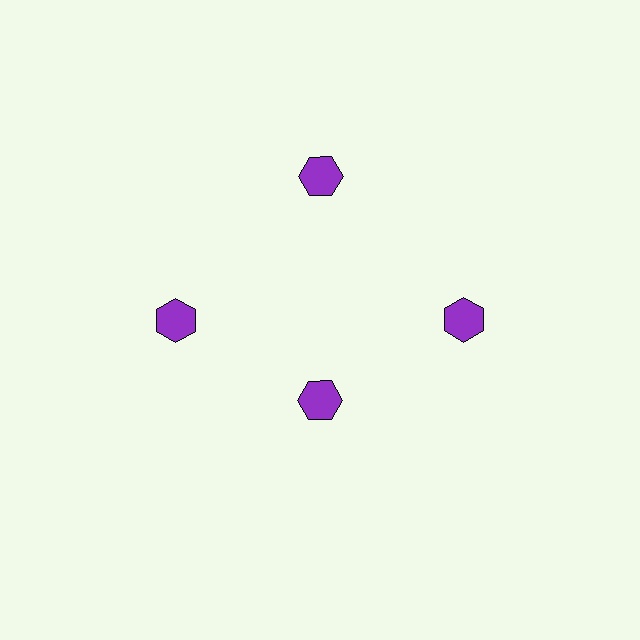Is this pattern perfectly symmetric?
No. The 4 purple hexagons are arranged in a ring, but one element near the 6 o'clock position is pulled inward toward the center, breaking the 4-fold rotational symmetry.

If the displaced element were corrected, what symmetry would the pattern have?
It would have 4-fold rotational symmetry — the pattern would map onto itself every 90 degrees.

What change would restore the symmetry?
The symmetry would be restored by moving it outward, back onto the ring so that all 4 hexagons sit at equal angles and equal distance from the center.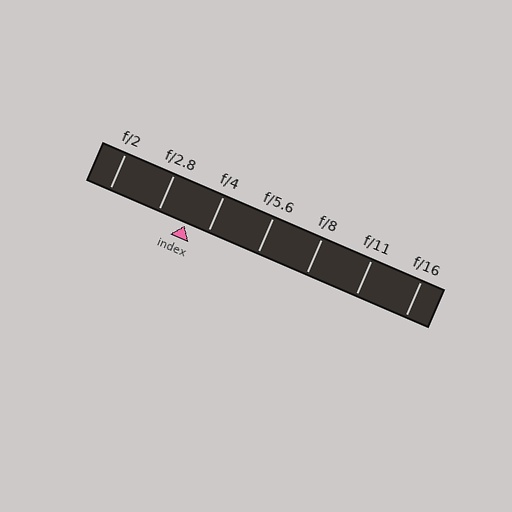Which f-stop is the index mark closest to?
The index mark is closest to f/4.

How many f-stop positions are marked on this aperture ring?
There are 7 f-stop positions marked.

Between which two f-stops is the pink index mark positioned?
The index mark is between f/2.8 and f/4.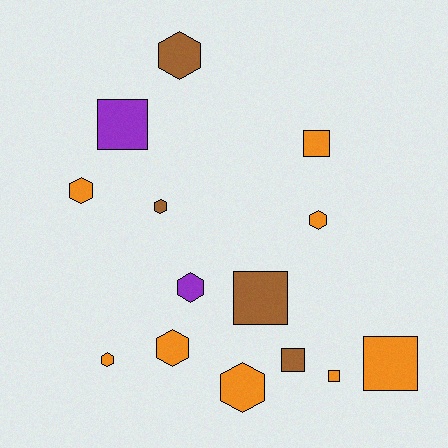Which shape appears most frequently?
Hexagon, with 8 objects.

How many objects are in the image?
There are 14 objects.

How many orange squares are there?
There are 3 orange squares.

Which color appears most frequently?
Orange, with 8 objects.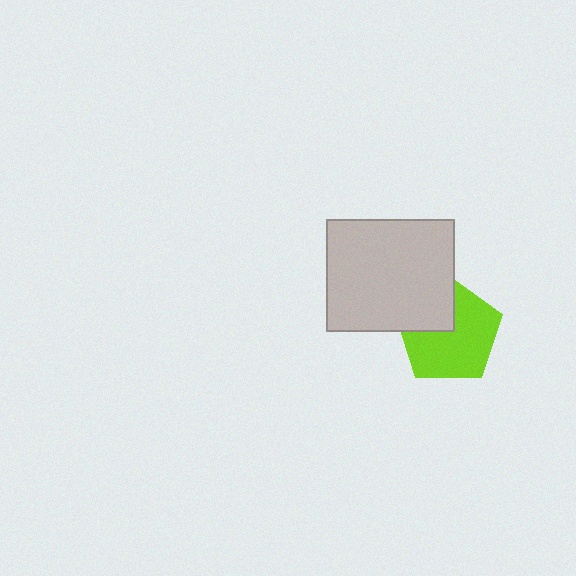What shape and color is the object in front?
The object in front is a light gray rectangle.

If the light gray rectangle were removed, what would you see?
You would see the complete lime pentagon.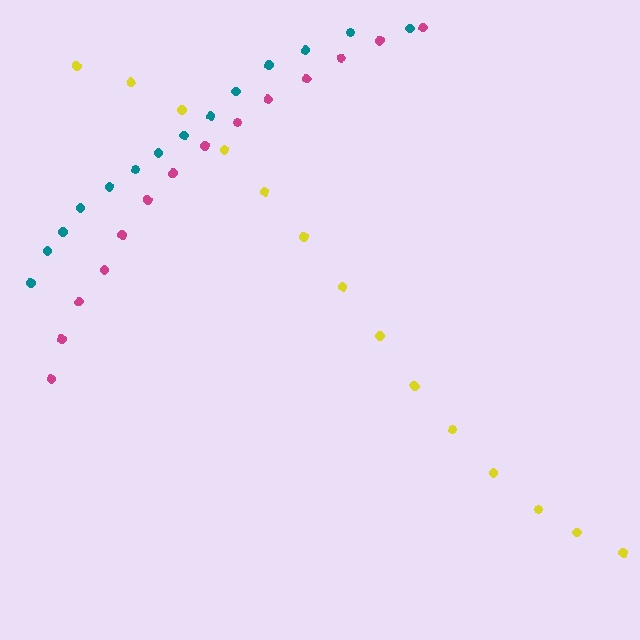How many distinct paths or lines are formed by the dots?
There are 3 distinct paths.